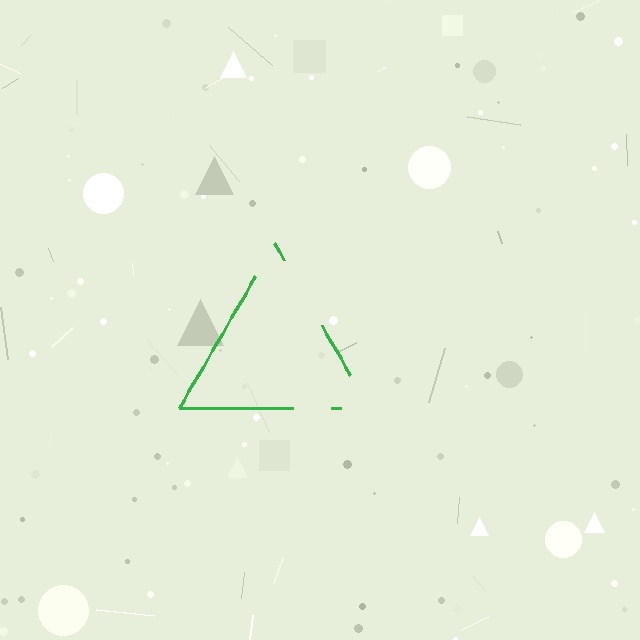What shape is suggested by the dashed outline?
The dashed outline suggests a triangle.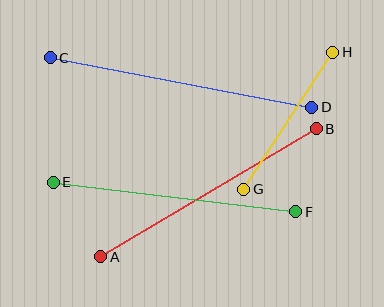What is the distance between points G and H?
The distance is approximately 163 pixels.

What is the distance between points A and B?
The distance is approximately 251 pixels.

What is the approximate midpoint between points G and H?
The midpoint is at approximately (288, 121) pixels.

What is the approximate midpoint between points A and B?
The midpoint is at approximately (208, 193) pixels.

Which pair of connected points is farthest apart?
Points C and D are farthest apart.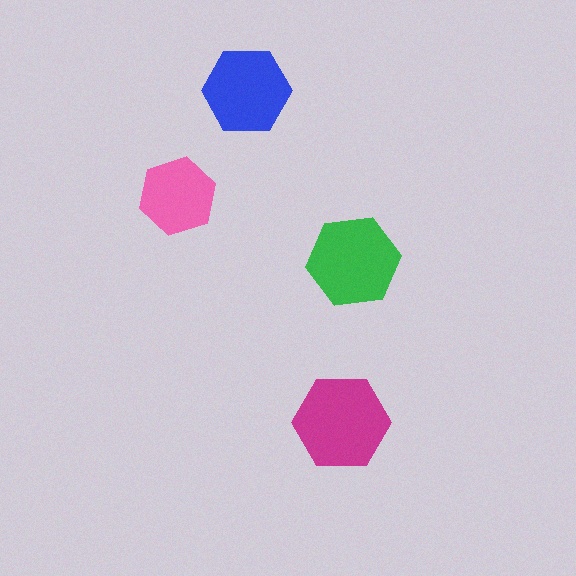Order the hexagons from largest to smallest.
the magenta one, the green one, the blue one, the pink one.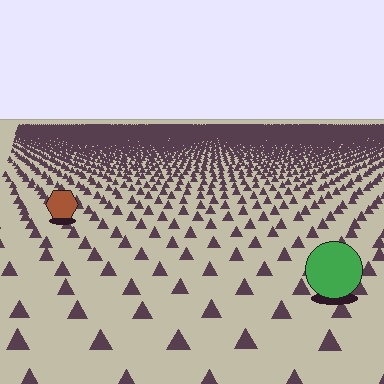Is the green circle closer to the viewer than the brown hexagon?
Yes. The green circle is closer — you can tell from the texture gradient: the ground texture is coarser near it.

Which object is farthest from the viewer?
The brown hexagon is farthest from the viewer. It appears smaller and the ground texture around it is denser.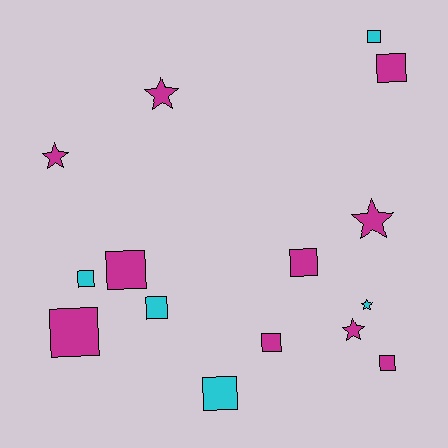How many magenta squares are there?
There are 6 magenta squares.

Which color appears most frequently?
Magenta, with 10 objects.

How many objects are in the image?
There are 15 objects.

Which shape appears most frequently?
Square, with 10 objects.